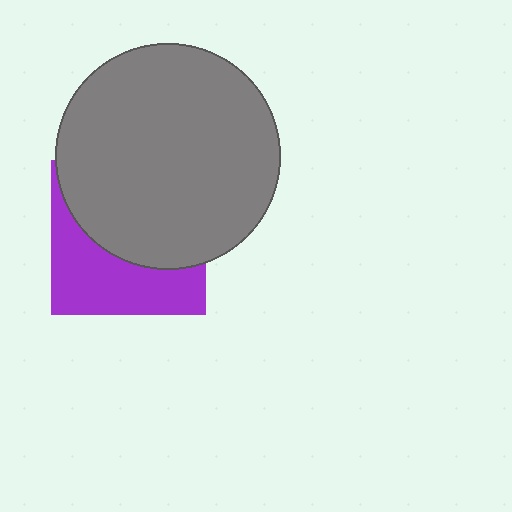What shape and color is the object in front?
The object in front is a gray circle.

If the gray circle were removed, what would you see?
You would see the complete purple square.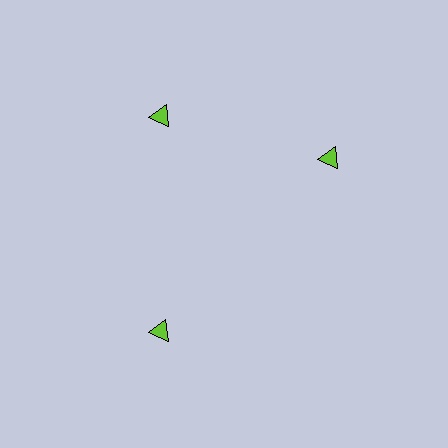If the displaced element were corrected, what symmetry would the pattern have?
It would have 3-fold rotational symmetry — the pattern would map onto itself every 120 degrees.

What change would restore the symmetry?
The symmetry would be restored by rotating it back into even spacing with its neighbors so that all 3 triangles sit at equal angles and equal distance from the center.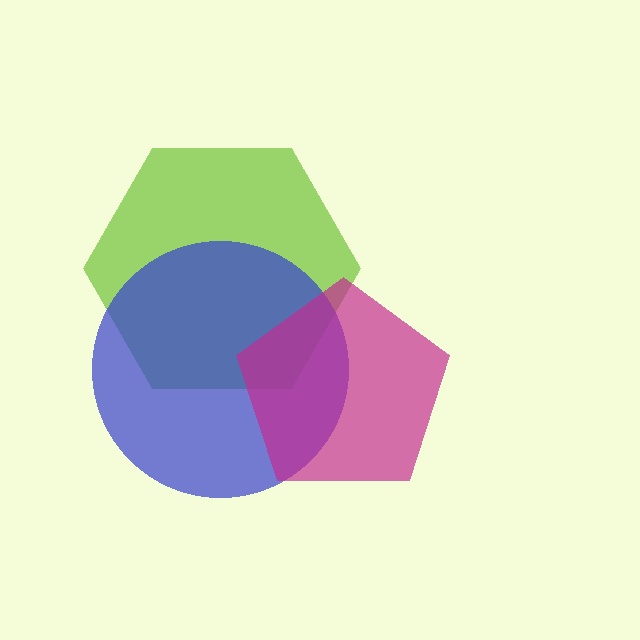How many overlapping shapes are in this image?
There are 3 overlapping shapes in the image.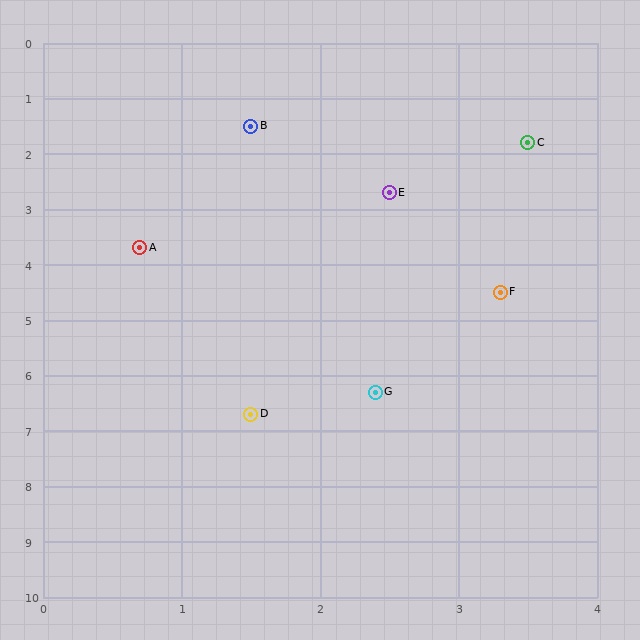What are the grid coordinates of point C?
Point C is at approximately (3.5, 1.8).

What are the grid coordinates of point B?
Point B is at approximately (1.5, 1.5).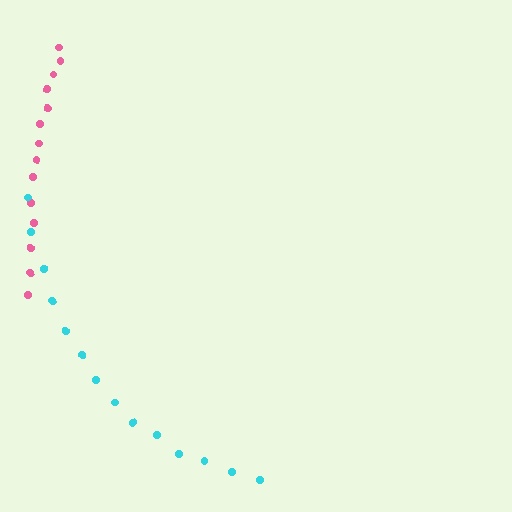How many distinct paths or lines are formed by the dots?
There are 2 distinct paths.